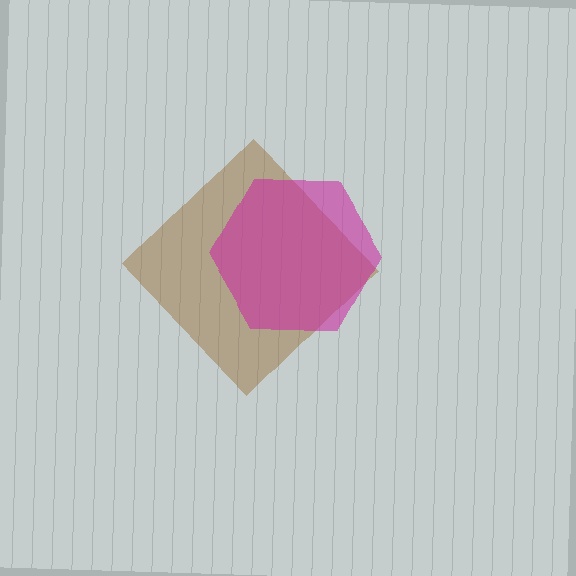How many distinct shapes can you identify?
There are 2 distinct shapes: a brown diamond, a magenta hexagon.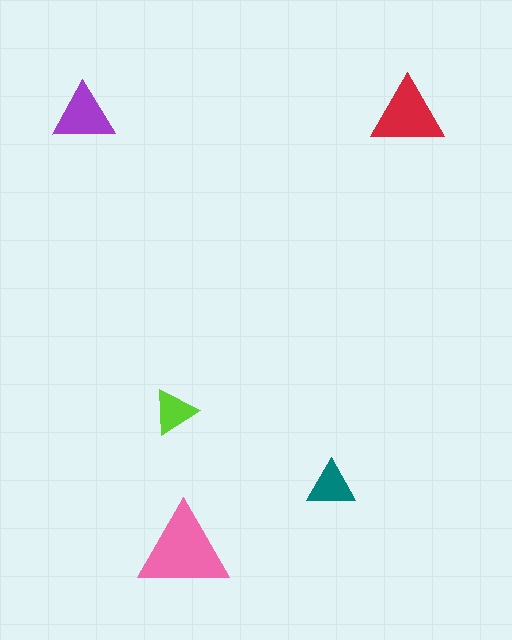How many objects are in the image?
There are 5 objects in the image.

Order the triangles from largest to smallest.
the pink one, the red one, the purple one, the teal one, the lime one.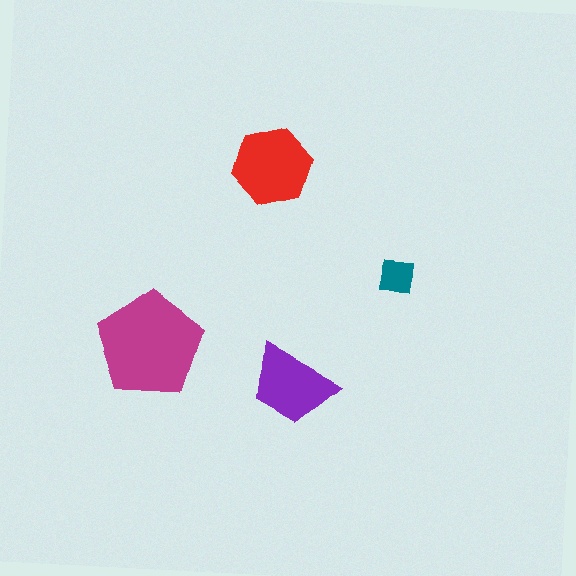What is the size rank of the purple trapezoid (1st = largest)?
3rd.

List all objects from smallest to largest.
The teal square, the purple trapezoid, the red hexagon, the magenta pentagon.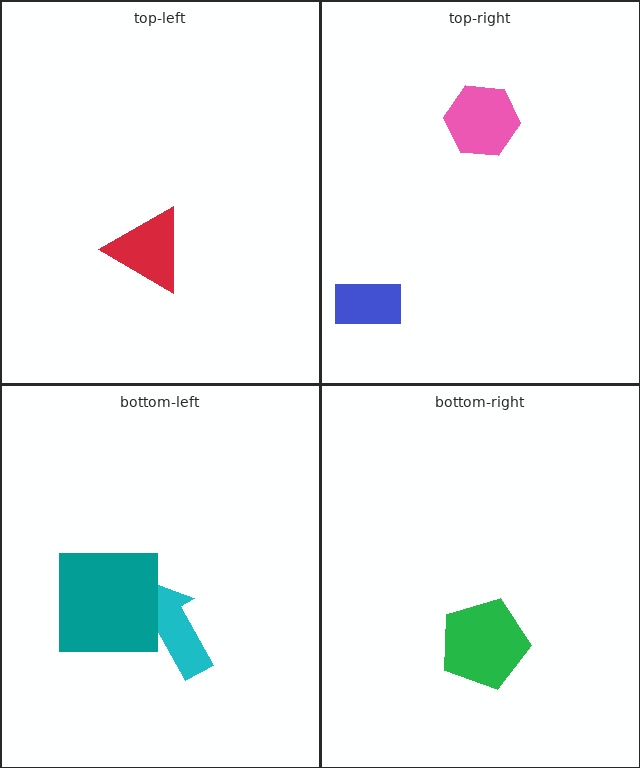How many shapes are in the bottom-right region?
1.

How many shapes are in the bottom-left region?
2.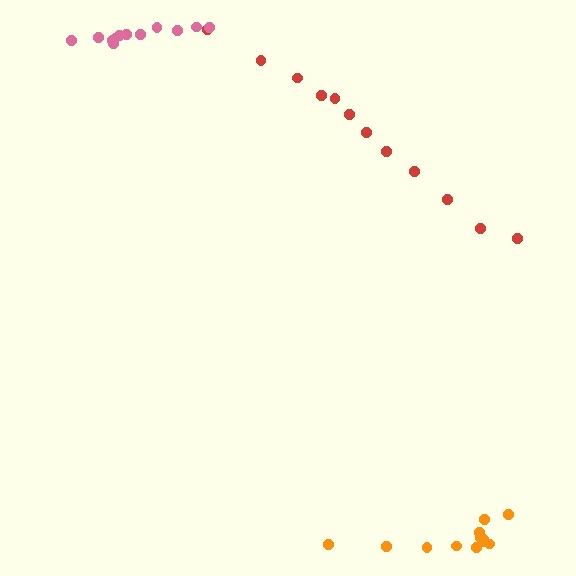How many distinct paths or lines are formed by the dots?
There are 3 distinct paths.